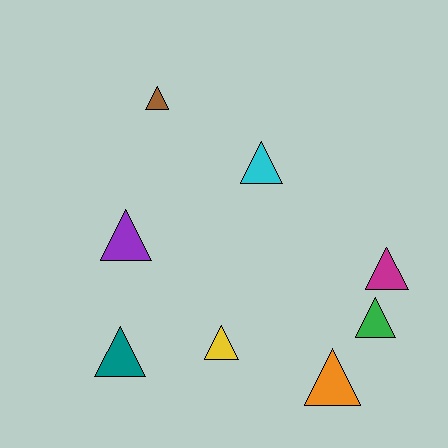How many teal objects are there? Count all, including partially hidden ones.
There is 1 teal object.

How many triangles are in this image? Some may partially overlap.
There are 8 triangles.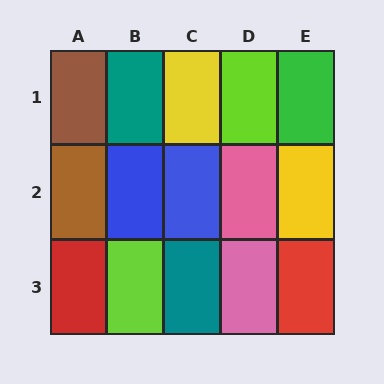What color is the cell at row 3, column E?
Red.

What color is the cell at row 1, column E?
Green.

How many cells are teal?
2 cells are teal.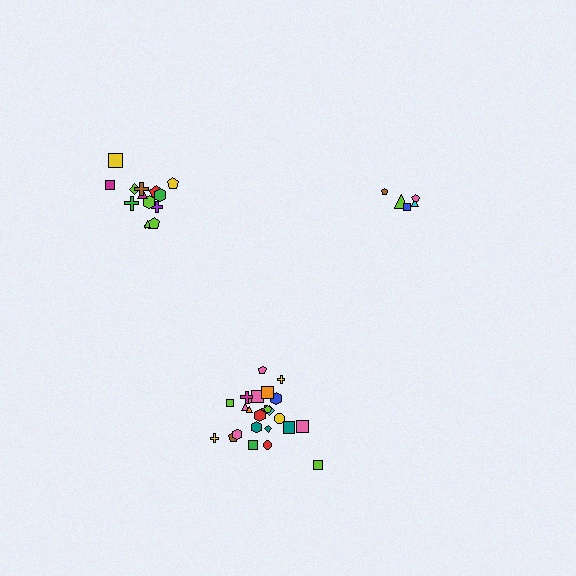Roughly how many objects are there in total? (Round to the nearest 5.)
Roughly 45 objects in total.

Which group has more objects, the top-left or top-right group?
The top-left group.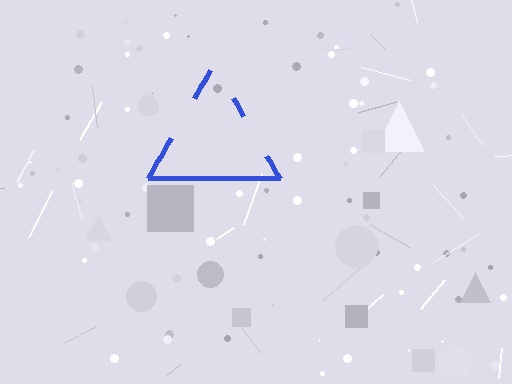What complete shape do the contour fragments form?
The contour fragments form a triangle.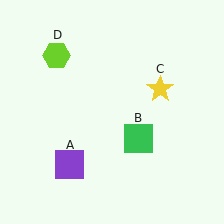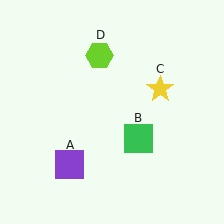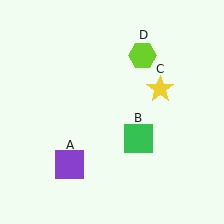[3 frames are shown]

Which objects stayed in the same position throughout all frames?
Purple square (object A) and green square (object B) and yellow star (object C) remained stationary.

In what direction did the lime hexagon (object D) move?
The lime hexagon (object D) moved right.